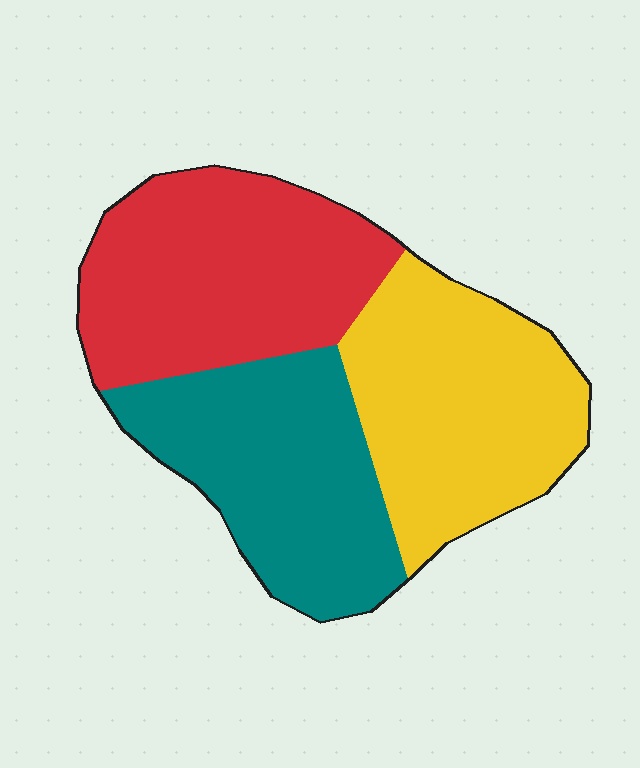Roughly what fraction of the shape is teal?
Teal takes up about one third (1/3) of the shape.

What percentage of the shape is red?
Red covers 35% of the shape.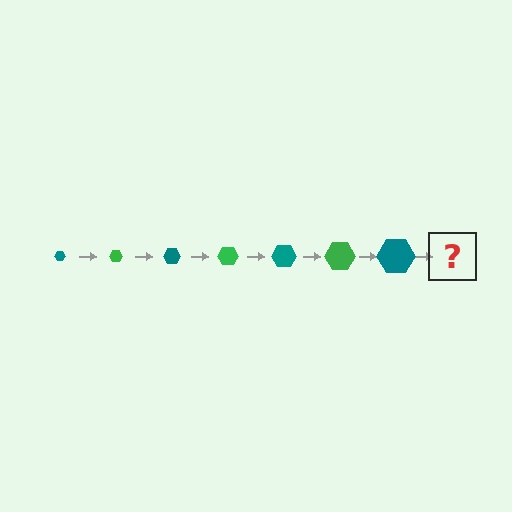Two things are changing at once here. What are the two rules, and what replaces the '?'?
The two rules are that the hexagon grows larger each step and the color cycles through teal and green. The '?' should be a green hexagon, larger than the previous one.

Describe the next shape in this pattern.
It should be a green hexagon, larger than the previous one.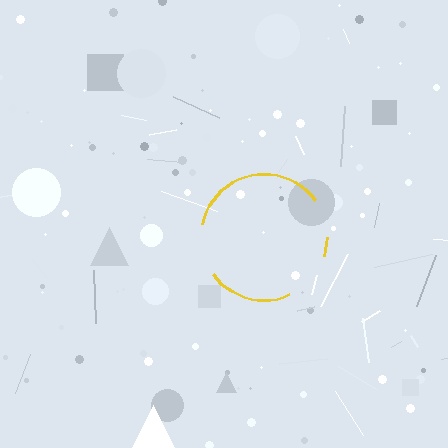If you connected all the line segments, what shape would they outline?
They would outline a circle.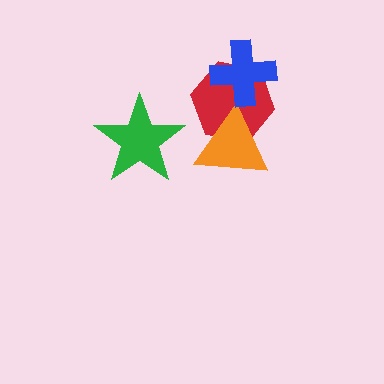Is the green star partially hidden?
No, no other shape covers it.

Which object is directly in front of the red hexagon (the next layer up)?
The orange triangle is directly in front of the red hexagon.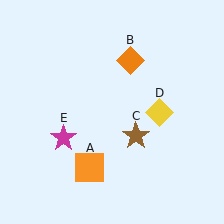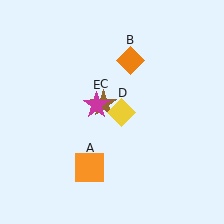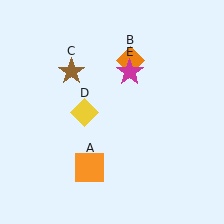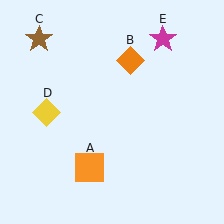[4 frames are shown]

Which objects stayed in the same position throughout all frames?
Orange square (object A) and orange diamond (object B) remained stationary.